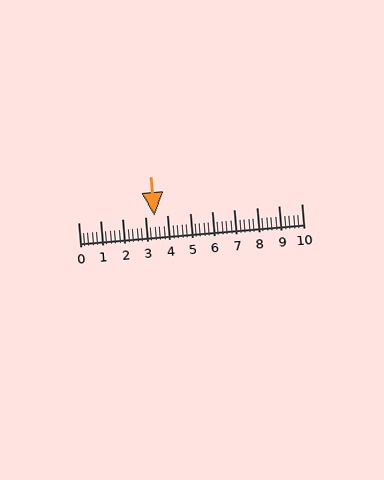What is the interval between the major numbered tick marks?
The major tick marks are spaced 1 units apart.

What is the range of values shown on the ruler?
The ruler shows values from 0 to 10.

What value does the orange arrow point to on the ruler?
The orange arrow points to approximately 3.4.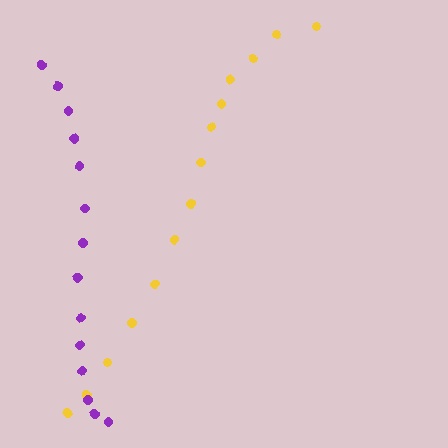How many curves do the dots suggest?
There are 2 distinct paths.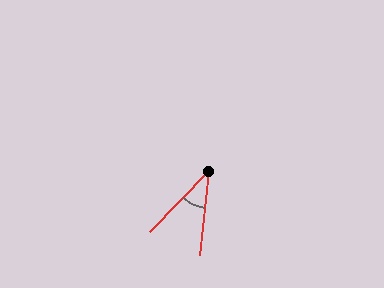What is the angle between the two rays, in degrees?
Approximately 38 degrees.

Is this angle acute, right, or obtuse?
It is acute.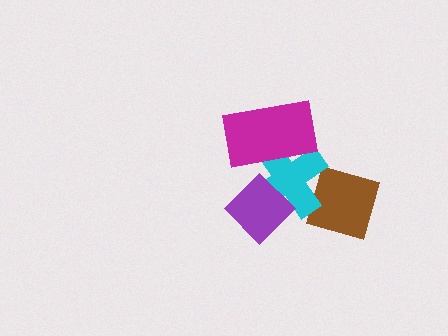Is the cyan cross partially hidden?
Yes, it is partially covered by another shape.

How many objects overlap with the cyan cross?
3 objects overlap with the cyan cross.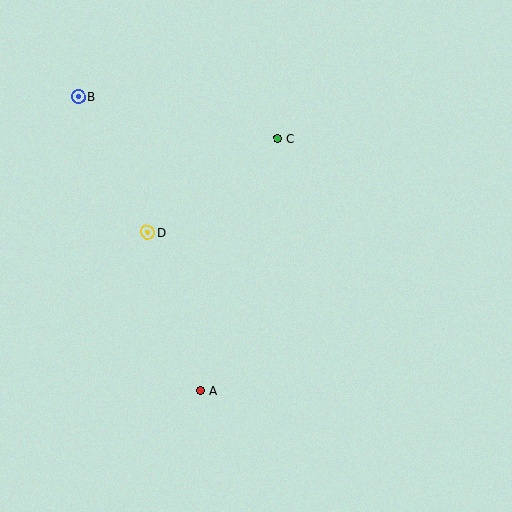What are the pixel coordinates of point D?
Point D is at (148, 232).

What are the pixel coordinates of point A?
Point A is at (200, 391).